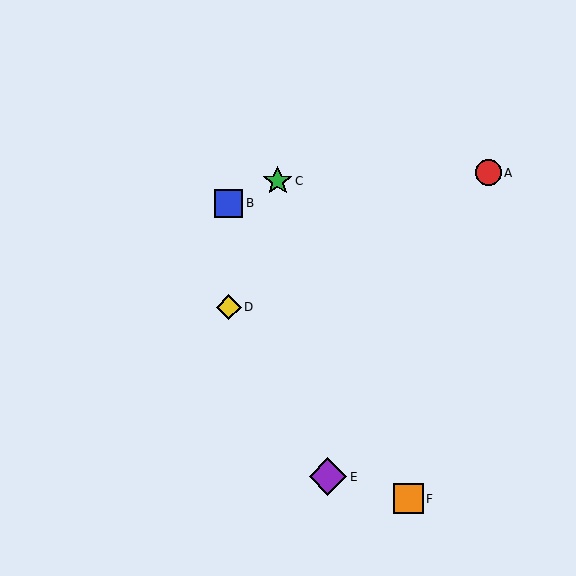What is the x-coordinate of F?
Object F is at x≈408.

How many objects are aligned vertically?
2 objects (B, D) are aligned vertically.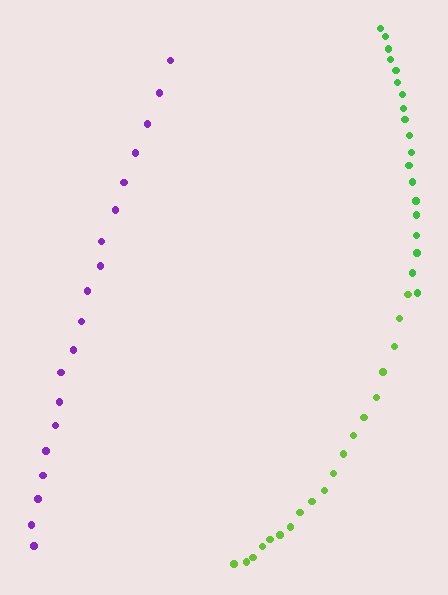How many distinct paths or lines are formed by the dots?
There are 3 distinct paths.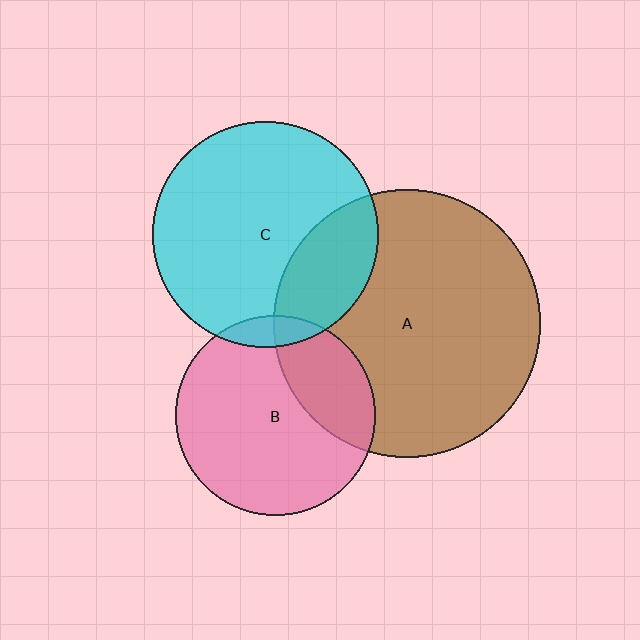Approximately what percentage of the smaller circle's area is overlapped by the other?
Approximately 25%.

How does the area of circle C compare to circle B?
Approximately 1.3 times.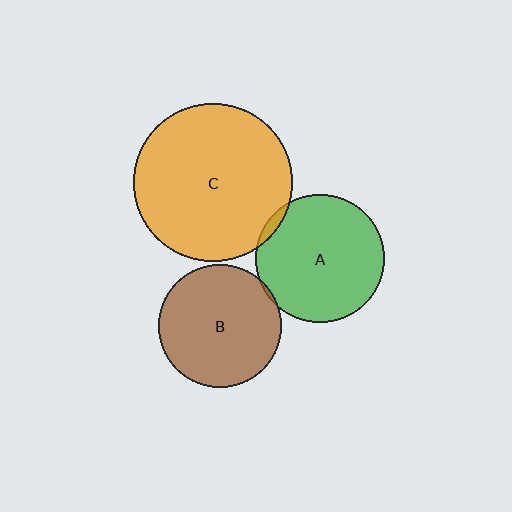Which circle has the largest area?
Circle C (orange).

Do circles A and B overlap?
Yes.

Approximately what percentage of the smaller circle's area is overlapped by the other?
Approximately 5%.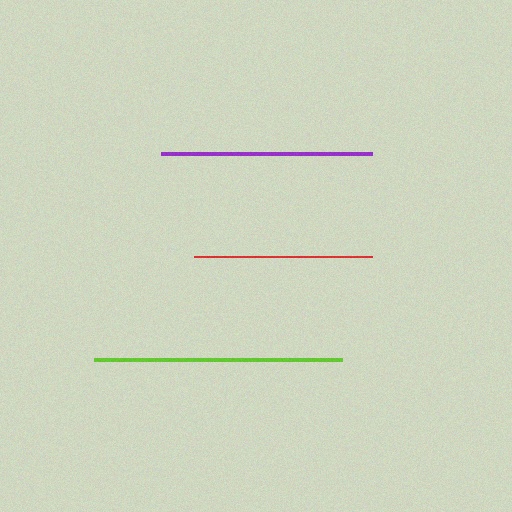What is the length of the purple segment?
The purple segment is approximately 212 pixels long.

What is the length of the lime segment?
The lime segment is approximately 248 pixels long.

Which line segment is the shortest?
The red line is the shortest at approximately 179 pixels.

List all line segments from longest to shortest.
From longest to shortest: lime, purple, red.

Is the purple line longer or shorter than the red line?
The purple line is longer than the red line.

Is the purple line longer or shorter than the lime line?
The lime line is longer than the purple line.